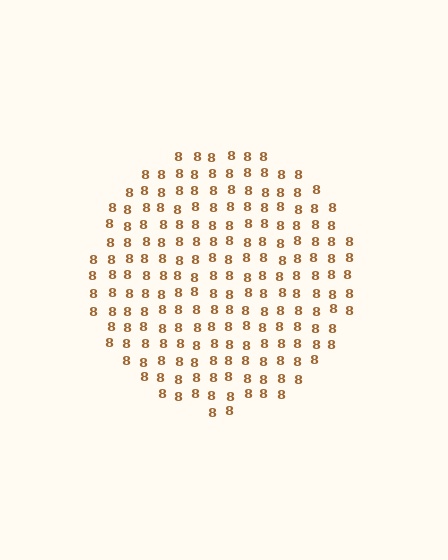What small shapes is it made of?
It is made of small digit 8's.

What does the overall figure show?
The overall figure shows a circle.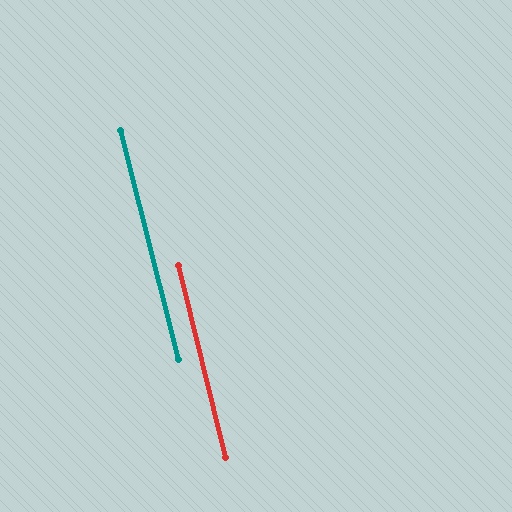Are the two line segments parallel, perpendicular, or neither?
Parallel — their directions differ by only 0.6°.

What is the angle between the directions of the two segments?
Approximately 1 degree.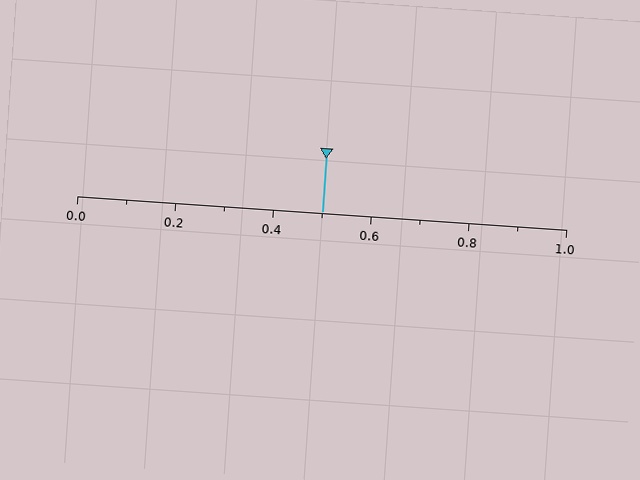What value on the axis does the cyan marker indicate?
The marker indicates approximately 0.5.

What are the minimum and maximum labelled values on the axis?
The axis runs from 0.0 to 1.0.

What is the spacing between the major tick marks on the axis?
The major ticks are spaced 0.2 apart.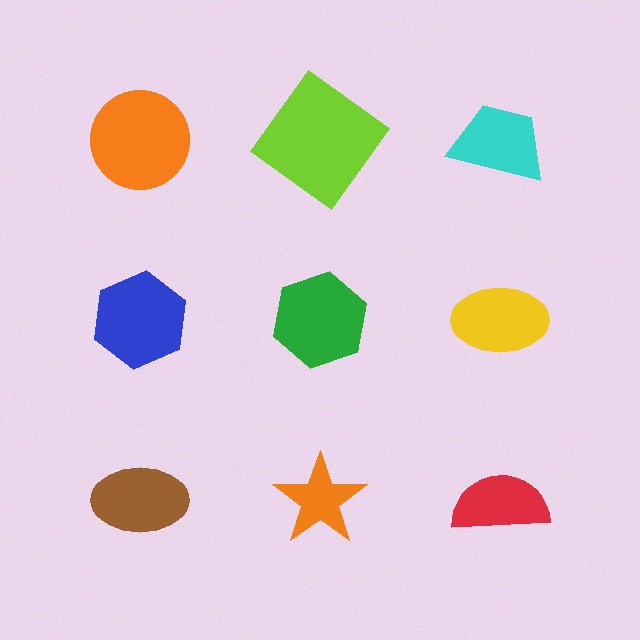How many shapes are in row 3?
3 shapes.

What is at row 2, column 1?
A blue hexagon.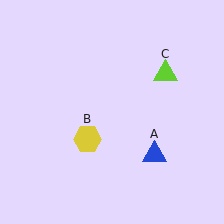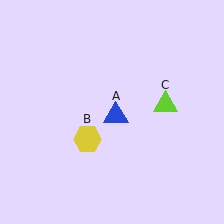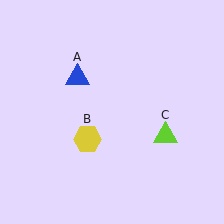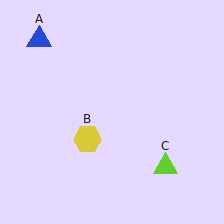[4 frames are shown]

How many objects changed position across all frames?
2 objects changed position: blue triangle (object A), lime triangle (object C).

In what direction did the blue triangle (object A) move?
The blue triangle (object A) moved up and to the left.